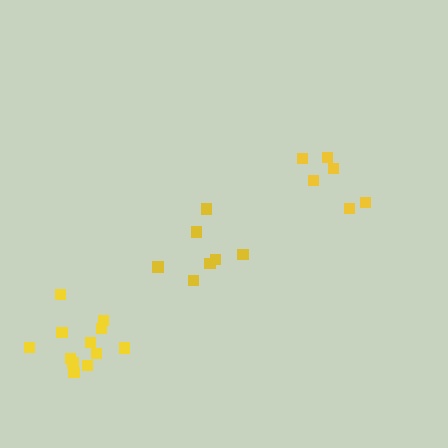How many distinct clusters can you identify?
There are 3 distinct clusters.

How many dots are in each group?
Group 1: 6 dots, Group 2: 7 dots, Group 3: 12 dots (25 total).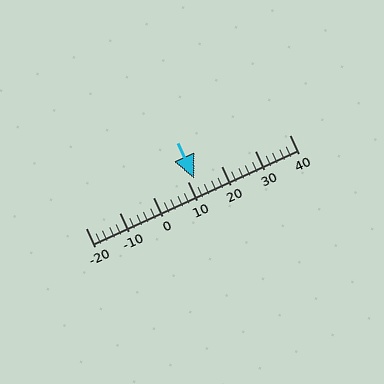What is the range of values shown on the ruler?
The ruler shows values from -20 to 40.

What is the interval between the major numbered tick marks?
The major tick marks are spaced 10 units apart.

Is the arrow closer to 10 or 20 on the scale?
The arrow is closer to 10.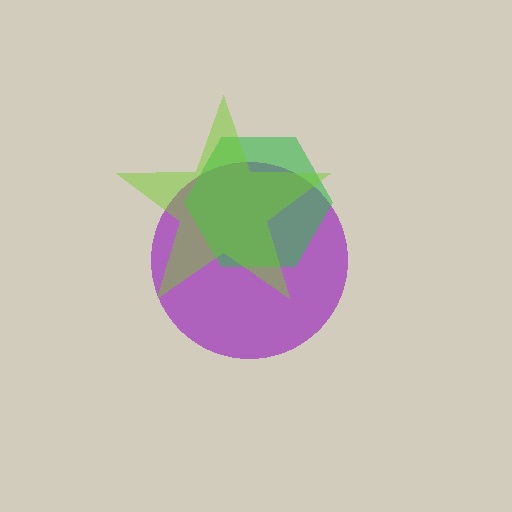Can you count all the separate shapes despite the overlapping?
Yes, there are 3 separate shapes.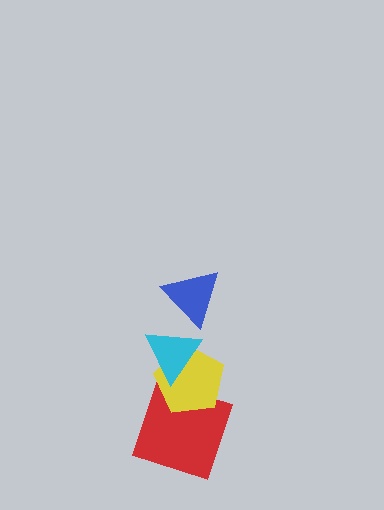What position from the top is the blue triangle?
The blue triangle is 1st from the top.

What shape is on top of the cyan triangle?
The blue triangle is on top of the cyan triangle.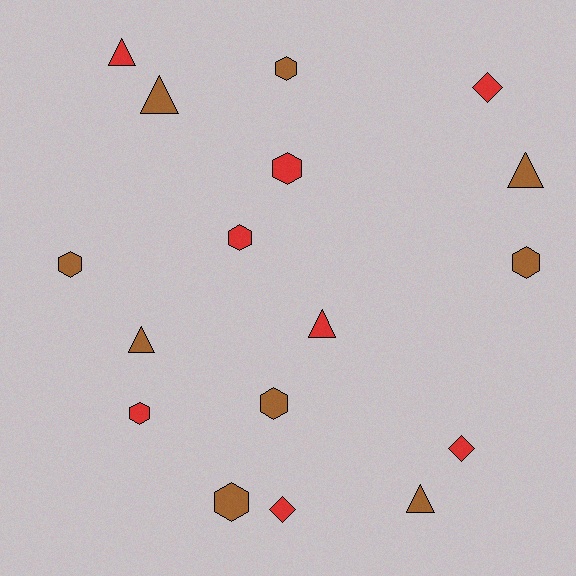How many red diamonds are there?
There are 3 red diamonds.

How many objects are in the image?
There are 17 objects.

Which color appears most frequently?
Brown, with 9 objects.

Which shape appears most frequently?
Hexagon, with 8 objects.